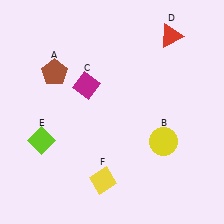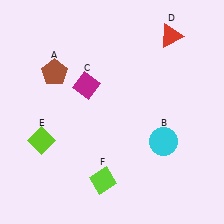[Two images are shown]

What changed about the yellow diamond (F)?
In Image 1, F is yellow. In Image 2, it changed to lime.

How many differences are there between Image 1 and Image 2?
There are 2 differences between the two images.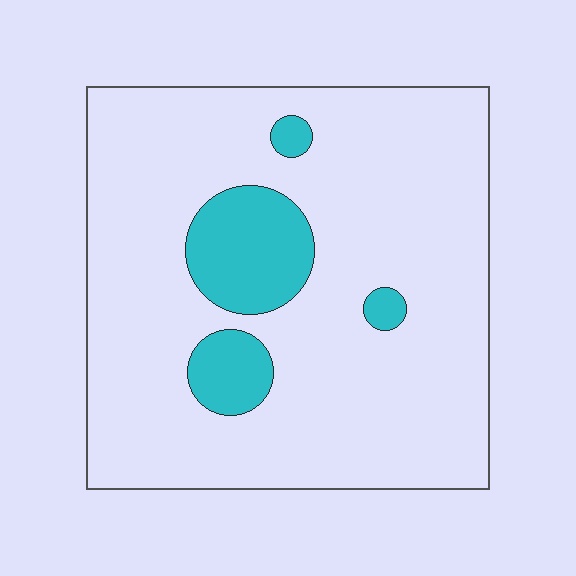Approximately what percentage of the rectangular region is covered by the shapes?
Approximately 15%.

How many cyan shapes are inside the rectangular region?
4.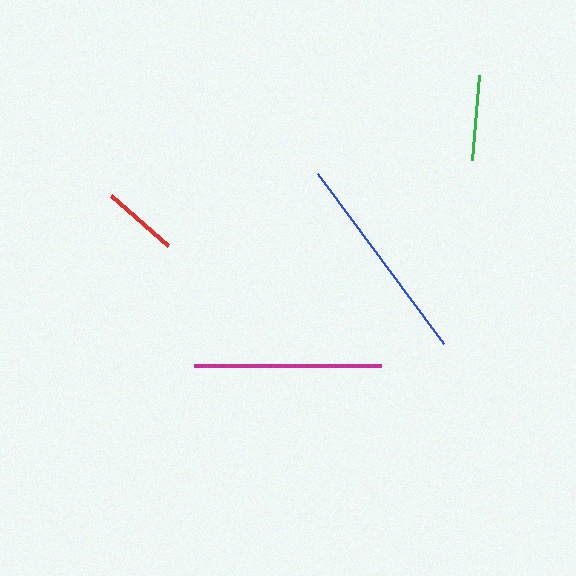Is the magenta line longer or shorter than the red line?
The magenta line is longer than the red line.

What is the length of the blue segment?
The blue segment is approximately 211 pixels long.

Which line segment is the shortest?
The red line is the shortest at approximately 75 pixels.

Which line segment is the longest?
The blue line is the longest at approximately 211 pixels.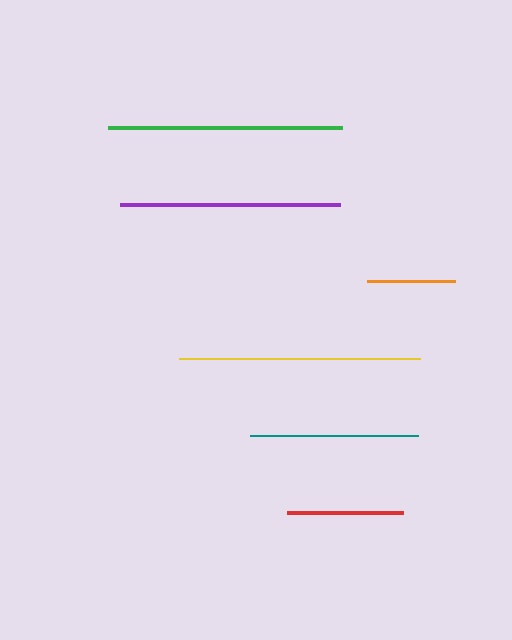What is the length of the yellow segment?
The yellow segment is approximately 242 pixels long.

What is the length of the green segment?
The green segment is approximately 234 pixels long.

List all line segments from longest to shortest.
From longest to shortest: yellow, green, purple, teal, red, orange.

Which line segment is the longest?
The yellow line is the longest at approximately 242 pixels.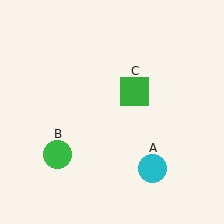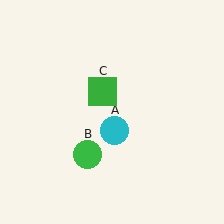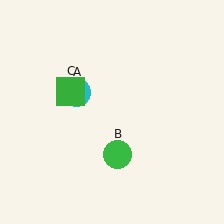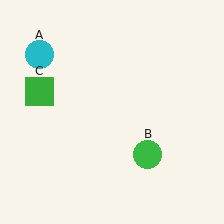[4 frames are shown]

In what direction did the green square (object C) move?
The green square (object C) moved left.